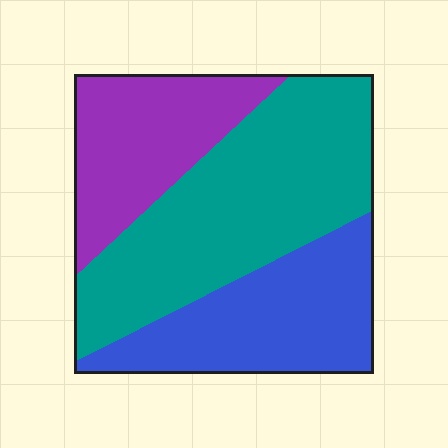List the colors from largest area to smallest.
From largest to smallest: teal, blue, purple.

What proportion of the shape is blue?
Blue takes up between a sixth and a third of the shape.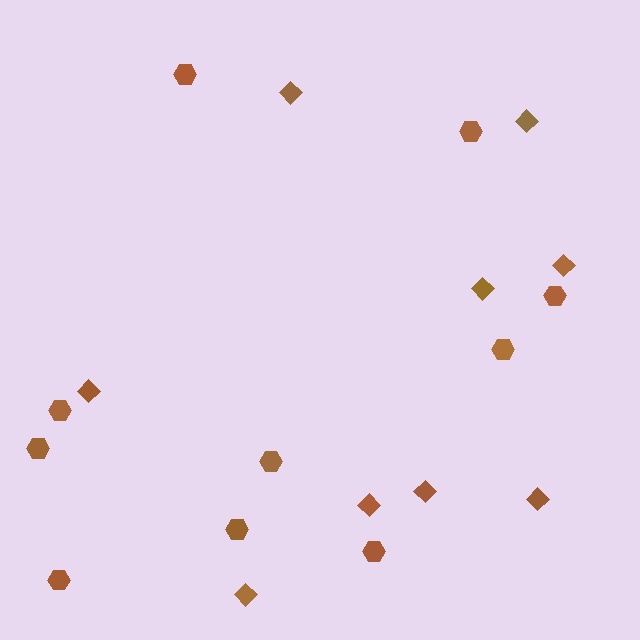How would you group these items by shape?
There are 2 groups: one group of diamonds (9) and one group of hexagons (10).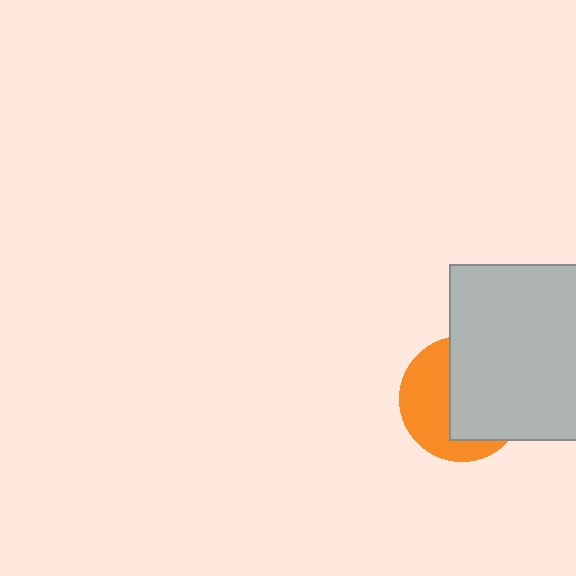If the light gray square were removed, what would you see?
You would see the complete orange circle.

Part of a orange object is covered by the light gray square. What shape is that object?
It is a circle.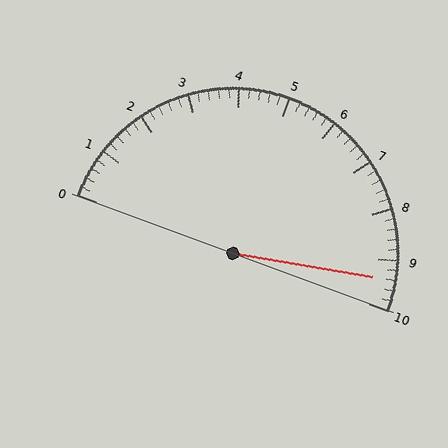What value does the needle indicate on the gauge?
The needle indicates approximately 9.4.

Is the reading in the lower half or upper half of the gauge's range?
The reading is in the upper half of the range (0 to 10).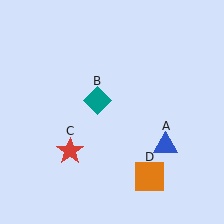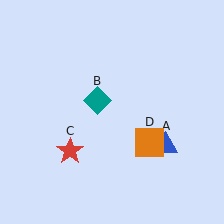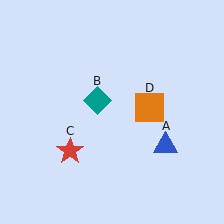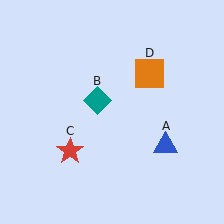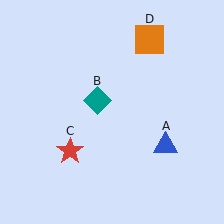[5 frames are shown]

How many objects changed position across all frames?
1 object changed position: orange square (object D).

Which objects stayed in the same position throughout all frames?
Blue triangle (object A) and teal diamond (object B) and red star (object C) remained stationary.